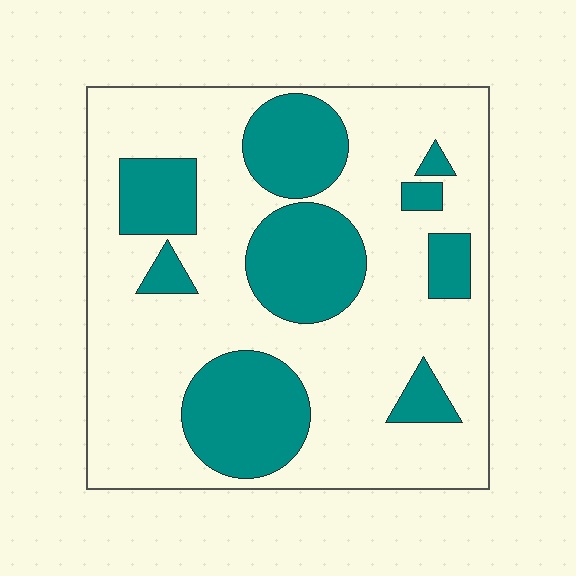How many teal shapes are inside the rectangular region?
9.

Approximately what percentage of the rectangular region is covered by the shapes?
Approximately 30%.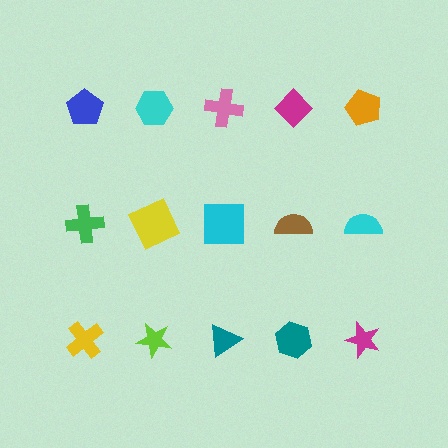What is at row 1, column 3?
A pink cross.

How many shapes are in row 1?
5 shapes.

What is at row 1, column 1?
A blue pentagon.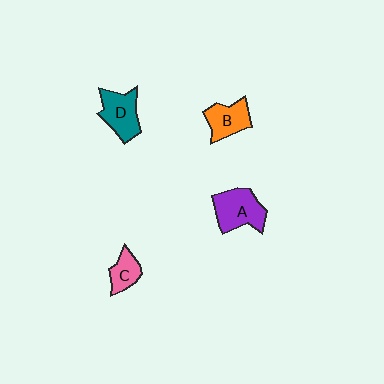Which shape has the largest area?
Shape A (purple).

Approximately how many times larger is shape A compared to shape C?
Approximately 1.8 times.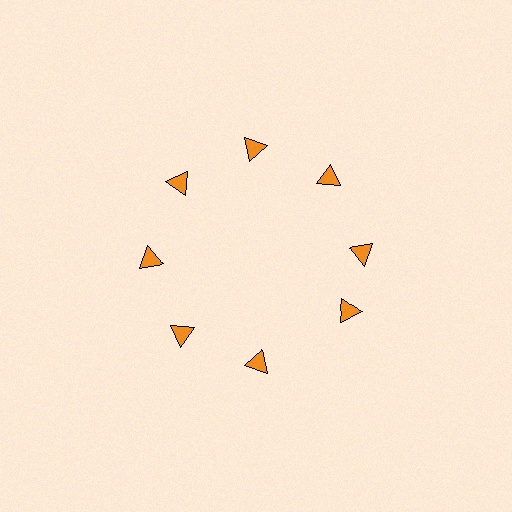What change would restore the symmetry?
The symmetry would be restored by rotating it back into even spacing with its neighbors so that all 8 triangles sit at equal angles and equal distance from the center.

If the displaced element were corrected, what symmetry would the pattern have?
It would have 8-fold rotational symmetry — the pattern would map onto itself every 45 degrees.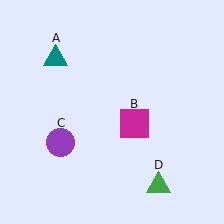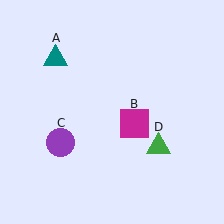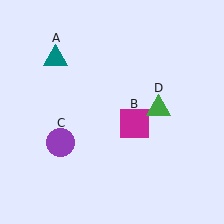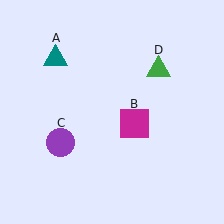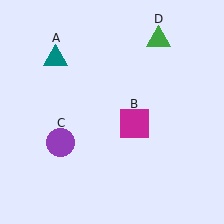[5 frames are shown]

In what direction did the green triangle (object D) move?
The green triangle (object D) moved up.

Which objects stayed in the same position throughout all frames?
Teal triangle (object A) and magenta square (object B) and purple circle (object C) remained stationary.